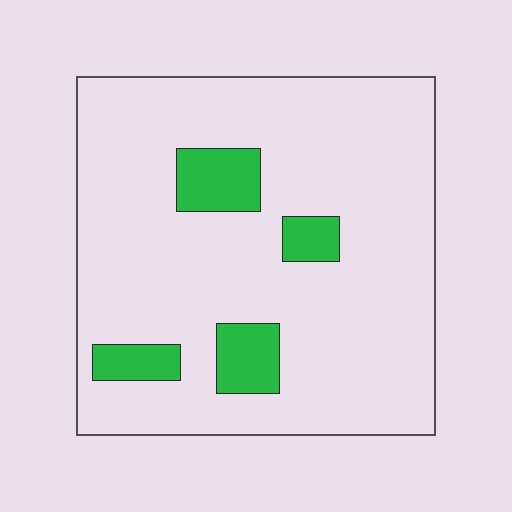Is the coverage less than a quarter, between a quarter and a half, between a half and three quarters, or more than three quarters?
Less than a quarter.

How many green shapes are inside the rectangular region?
4.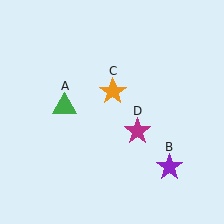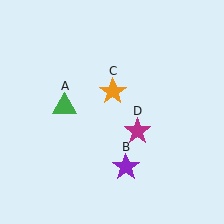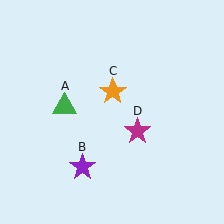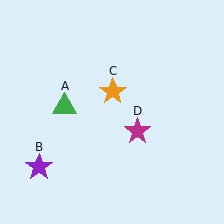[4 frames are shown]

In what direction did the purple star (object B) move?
The purple star (object B) moved left.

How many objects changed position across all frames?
1 object changed position: purple star (object B).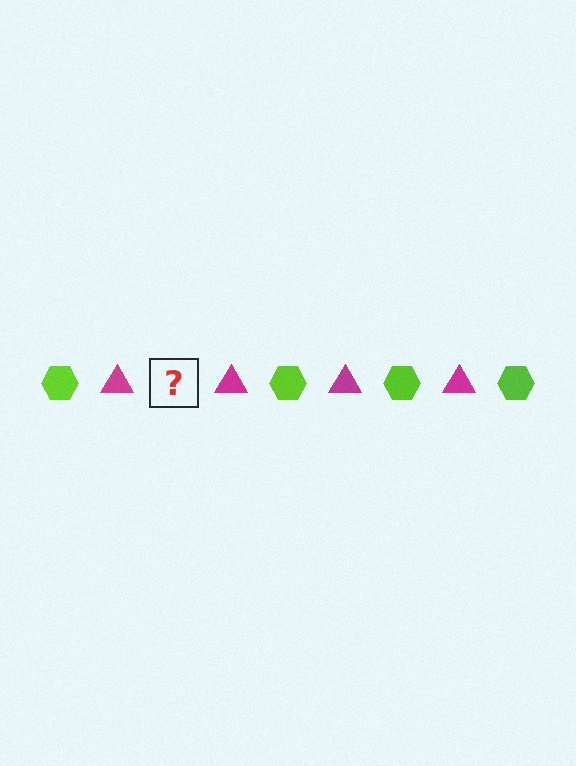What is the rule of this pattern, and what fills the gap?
The rule is that the pattern alternates between lime hexagon and magenta triangle. The gap should be filled with a lime hexagon.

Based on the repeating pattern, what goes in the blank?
The blank should be a lime hexagon.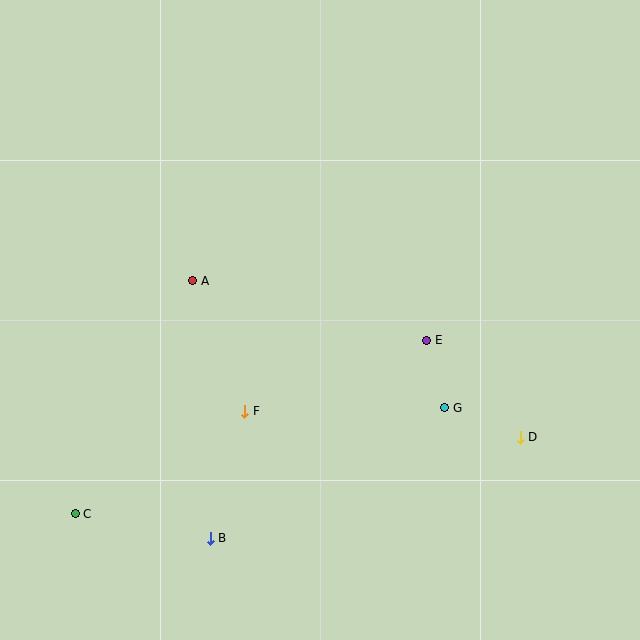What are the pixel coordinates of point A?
Point A is at (193, 281).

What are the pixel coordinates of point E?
Point E is at (427, 340).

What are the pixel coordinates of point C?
Point C is at (75, 514).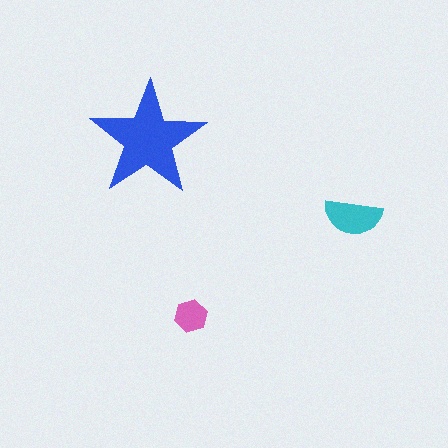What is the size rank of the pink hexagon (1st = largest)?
3rd.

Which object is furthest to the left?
The blue star is leftmost.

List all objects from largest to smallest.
The blue star, the cyan semicircle, the pink hexagon.